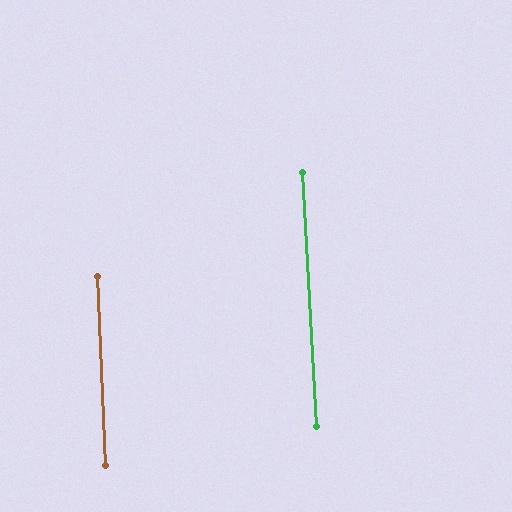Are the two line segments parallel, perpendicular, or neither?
Parallel — their directions differ by only 0.8°.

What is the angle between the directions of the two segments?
Approximately 1 degree.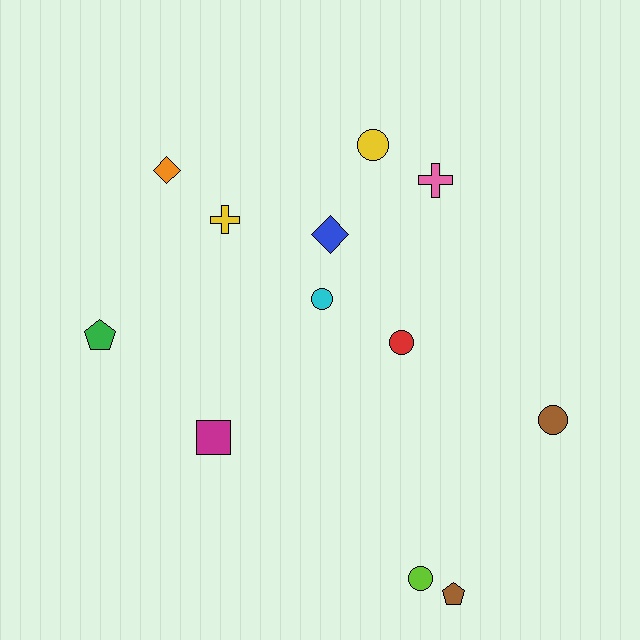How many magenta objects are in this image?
There is 1 magenta object.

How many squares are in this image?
There is 1 square.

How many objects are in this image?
There are 12 objects.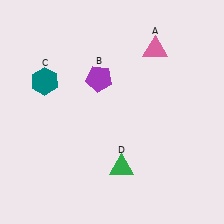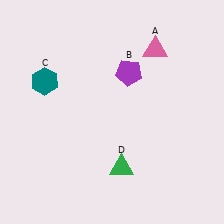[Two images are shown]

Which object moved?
The purple pentagon (B) moved right.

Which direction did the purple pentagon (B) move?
The purple pentagon (B) moved right.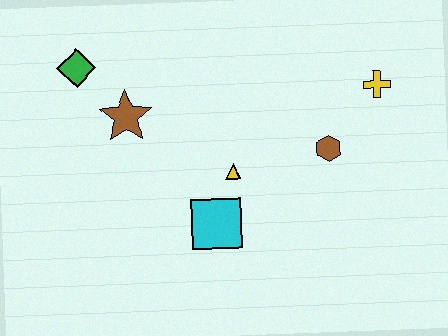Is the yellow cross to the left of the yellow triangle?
No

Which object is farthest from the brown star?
The yellow cross is farthest from the brown star.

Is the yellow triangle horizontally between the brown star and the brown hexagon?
Yes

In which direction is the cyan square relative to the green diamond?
The cyan square is below the green diamond.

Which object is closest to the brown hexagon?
The yellow cross is closest to the brown hexagon.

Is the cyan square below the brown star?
Yes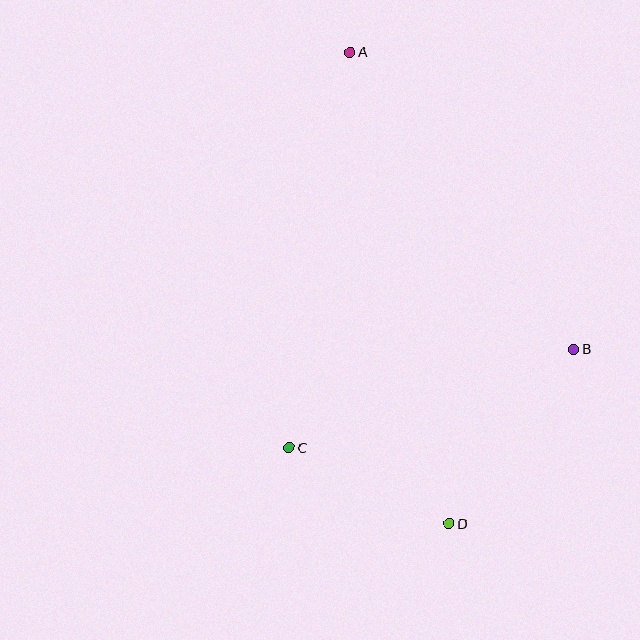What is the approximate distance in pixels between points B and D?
The distance between B and D is approximately 214 pixels.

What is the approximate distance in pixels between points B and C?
The distance between B and C is approximately 301 pixels.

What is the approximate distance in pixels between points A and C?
The distance between A and C is approximately 400 pixels.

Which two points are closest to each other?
Points C and D are closest to each other.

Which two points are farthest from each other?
Points A and D are farthest from each other.